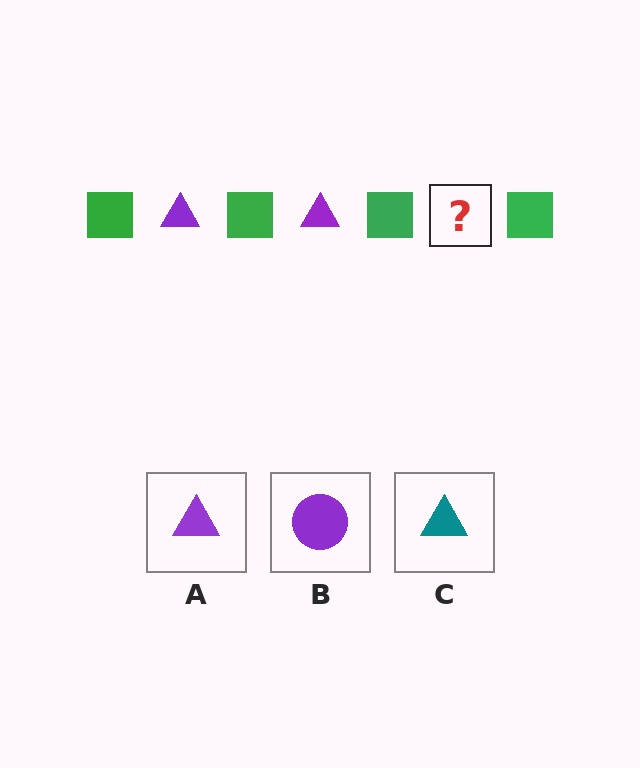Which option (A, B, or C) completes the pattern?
A.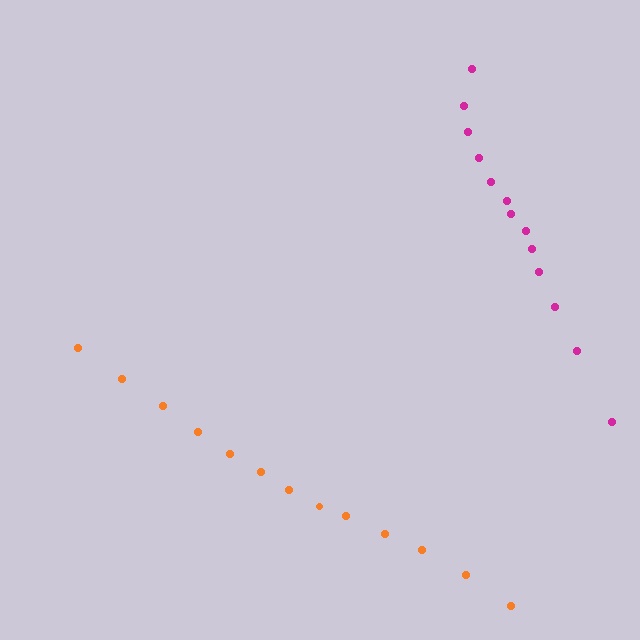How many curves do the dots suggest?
There are 2 distinct paths.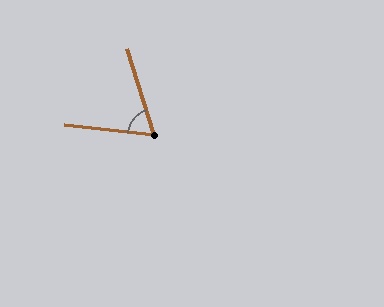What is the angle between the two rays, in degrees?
Approximately 66 degrees.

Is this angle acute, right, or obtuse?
It is acute.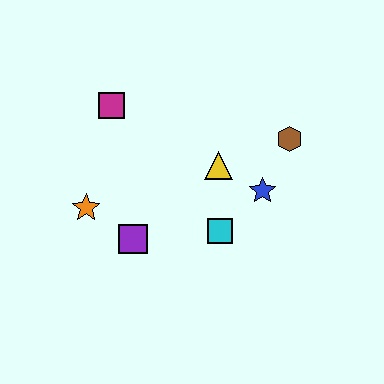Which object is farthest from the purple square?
The brown hexagon is farthest from the purple square.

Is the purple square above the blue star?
No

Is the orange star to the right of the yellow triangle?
No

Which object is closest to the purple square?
The orange star is closest to the purple square.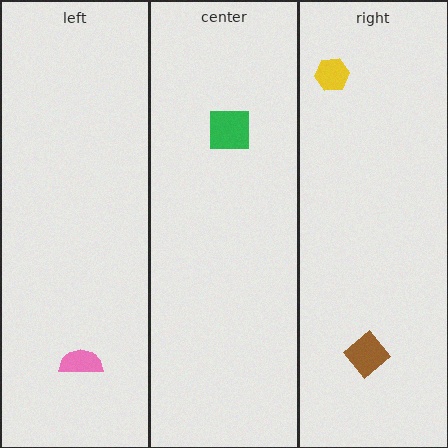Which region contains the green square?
The center region.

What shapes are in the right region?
The brown diamond, the yellow hexagon.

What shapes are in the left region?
The pink semicircle.